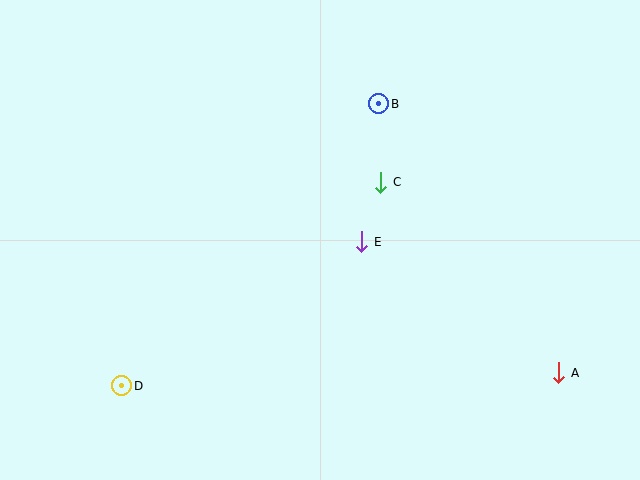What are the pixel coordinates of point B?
Point B is at (379, 104).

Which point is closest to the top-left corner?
Point B is closest to the top-left corner.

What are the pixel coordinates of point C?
Point C is at (381, 182).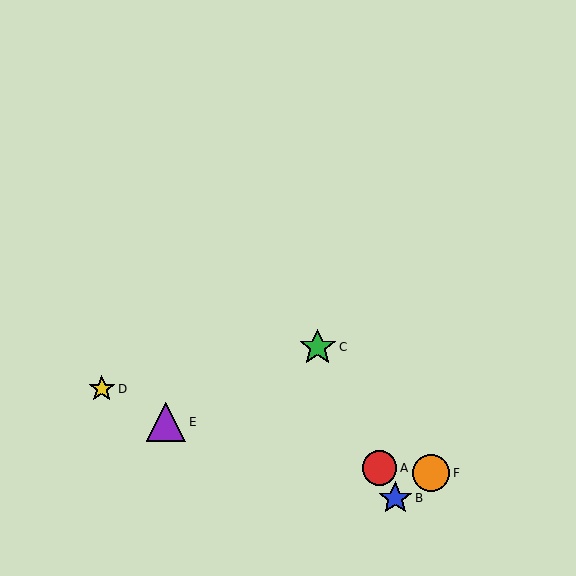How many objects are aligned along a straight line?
3 objects (A, B, C) are aligned along a straight line.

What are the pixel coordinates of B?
Object B is at (395, 498).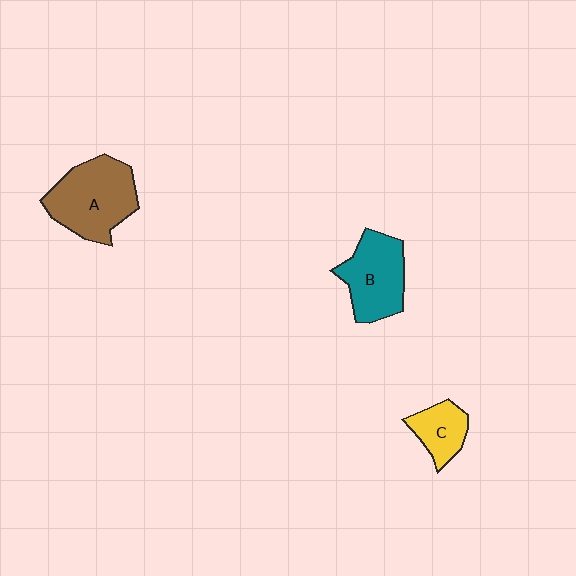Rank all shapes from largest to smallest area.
From largest to smallest: A (brown), B (teal), C (yellow).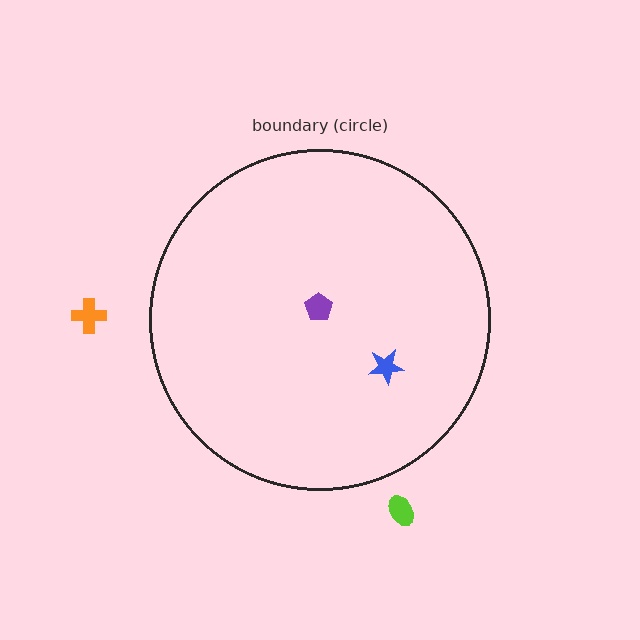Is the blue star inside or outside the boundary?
Inside.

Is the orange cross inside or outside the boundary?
Outside.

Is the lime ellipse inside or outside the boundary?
Outside.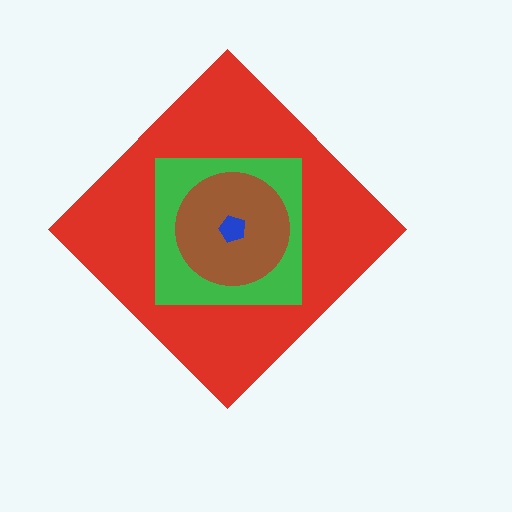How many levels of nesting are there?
4.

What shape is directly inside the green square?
The brown circle.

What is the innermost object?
The blue pentagon.